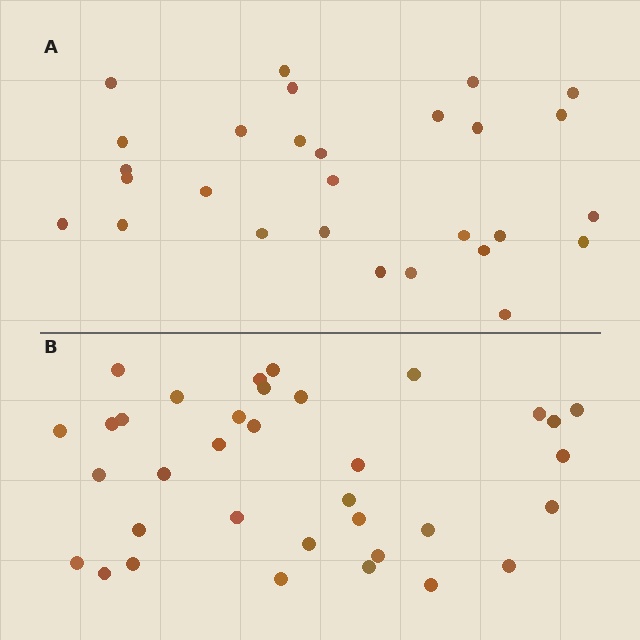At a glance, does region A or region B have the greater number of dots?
Region B (the bottom region) has more dots.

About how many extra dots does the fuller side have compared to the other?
Region B has roughly 8 or so more dots than region A.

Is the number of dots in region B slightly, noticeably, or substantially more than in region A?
Region B has noticeably more, but not dramatically so. The ratio is roughly 1.2 to 1.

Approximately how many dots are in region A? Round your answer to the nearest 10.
About 30 dots. (The exact count is 28, which rounds to 30.)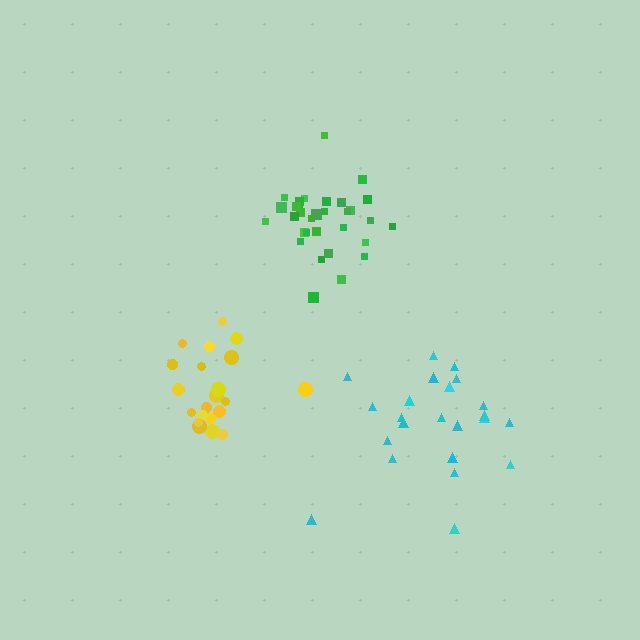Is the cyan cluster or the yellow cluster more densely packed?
Yellow.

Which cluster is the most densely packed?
Green.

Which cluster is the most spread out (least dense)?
Cyan.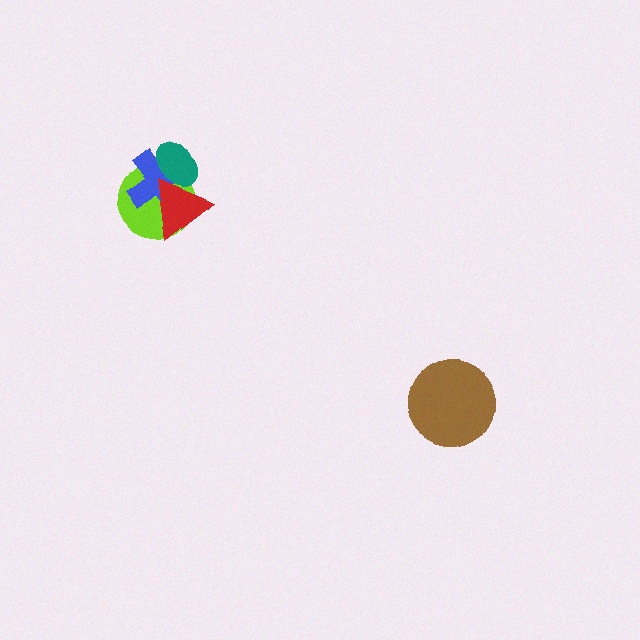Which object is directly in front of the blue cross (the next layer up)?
The red triangle is directly in front of the blue cross.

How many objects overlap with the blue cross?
3 objects overlap with the blue cross.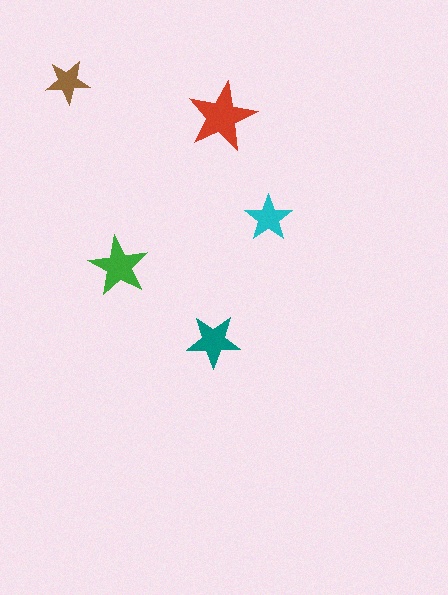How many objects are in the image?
There are 5 objects in the image.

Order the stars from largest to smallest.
the red one, the green one, the teal one, the cyan one, the brown one.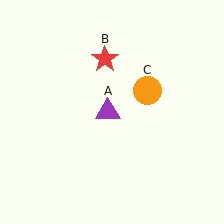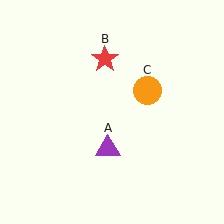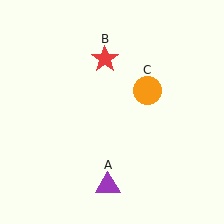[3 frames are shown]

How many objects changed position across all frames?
1 object changed position: purple triangle (object A).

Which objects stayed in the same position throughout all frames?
Red star (object B) and orange circle (object C) remained stationary.